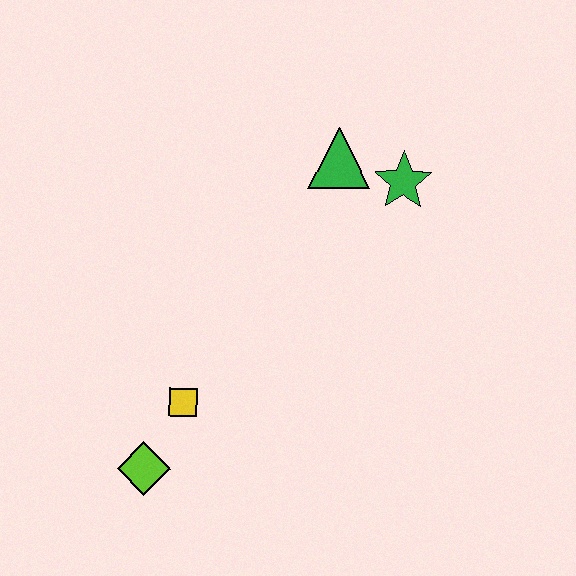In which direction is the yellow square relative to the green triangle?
The yellow square is below the green triangle.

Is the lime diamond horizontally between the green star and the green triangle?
No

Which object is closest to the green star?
The green triangle is closest to the green star.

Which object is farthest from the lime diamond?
The green star is farthest from the lime diamond.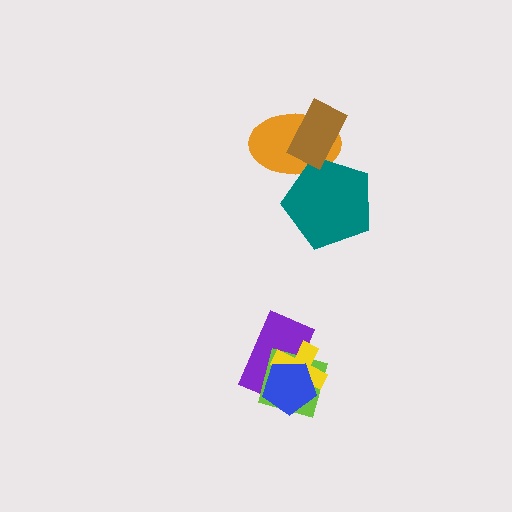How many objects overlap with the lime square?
3 objects overlap with the lime square.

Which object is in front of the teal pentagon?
The brown rectangle is in front of the teal pentagon.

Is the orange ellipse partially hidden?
Yes, it is partially covered by another shape.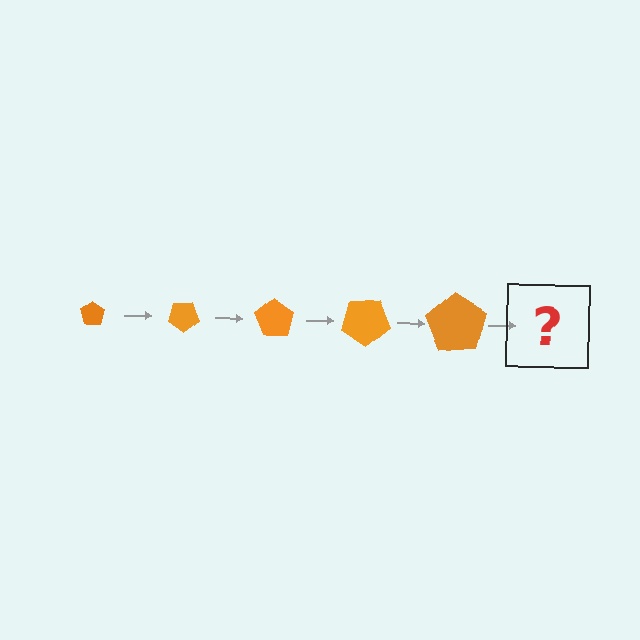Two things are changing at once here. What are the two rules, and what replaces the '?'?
The two rules are that the pentagon grows larger each step and it rotates 35 degrees each step. The '?' should be a pentagon, larger than the previous one and rotated 175 degrees from the start.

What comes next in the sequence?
The next element should be a pentagon, larger than the previous one and rotated 175 degrees from the start.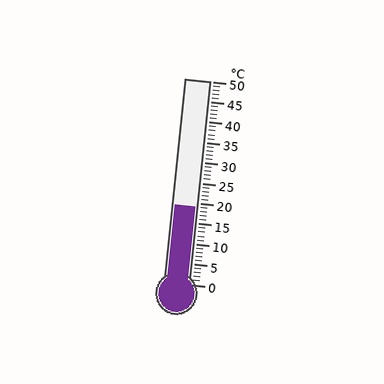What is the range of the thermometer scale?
The thermometer scale ranges from 0°C to 50°C.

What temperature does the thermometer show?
The thermometer shows approximately 19°C.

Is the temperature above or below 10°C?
The temperature is above 10°C.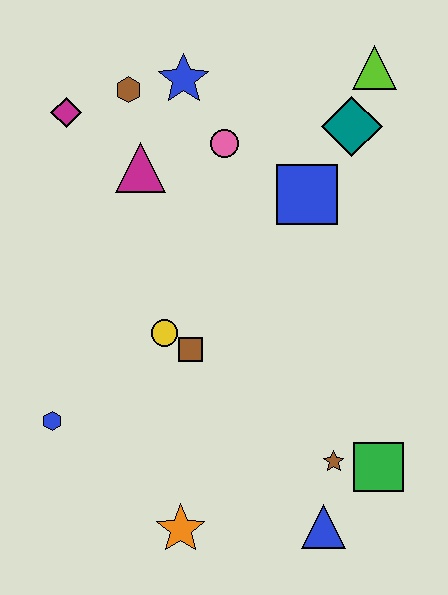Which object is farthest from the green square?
The magenta diamond is farthest from the green square.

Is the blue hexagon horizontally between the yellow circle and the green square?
No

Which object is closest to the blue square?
The teal diamond is closest to the blue square.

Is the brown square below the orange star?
No